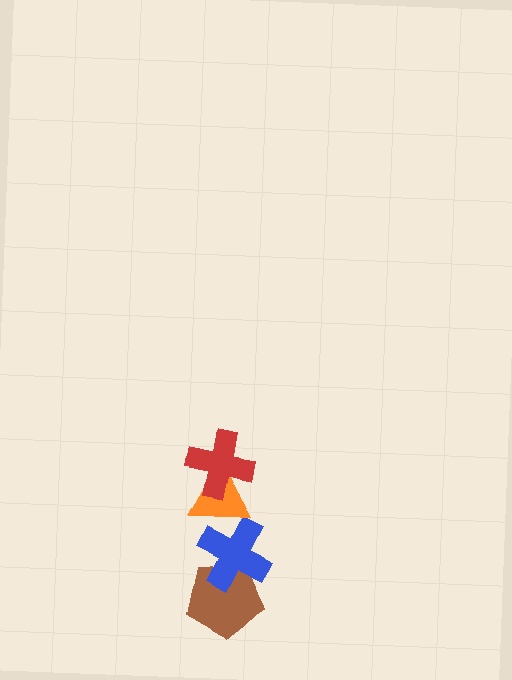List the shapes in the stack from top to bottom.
From top to bottom: the red cross, the orange triangle, the blue cross, the brown pentagon.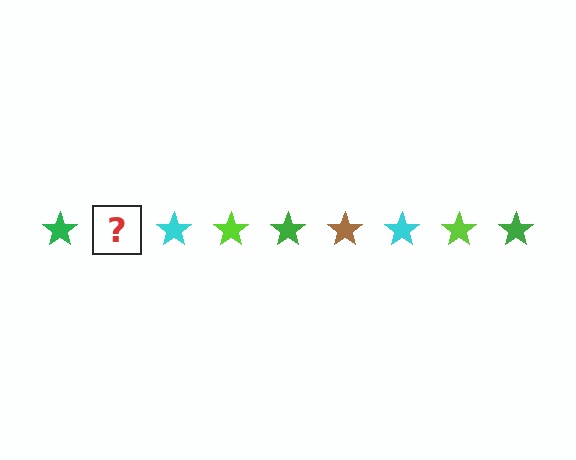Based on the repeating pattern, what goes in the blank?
The blank should be a brown star.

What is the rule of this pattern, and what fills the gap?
The rule is that the pattern cycles through green, brown, cyan, lime stars. The gap should be filled with a brown star.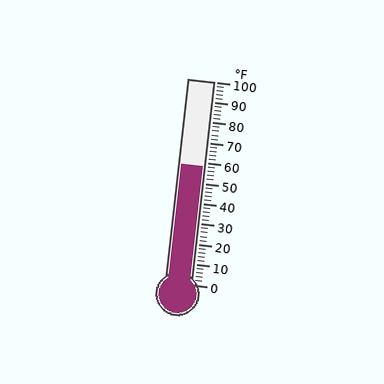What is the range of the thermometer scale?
The thermometer scale ranges from 0°F to 100°F.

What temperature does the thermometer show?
The thermometer shows approximately 58°F.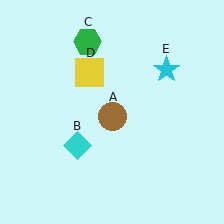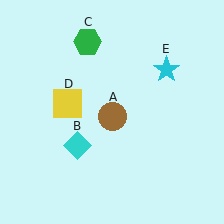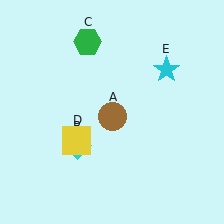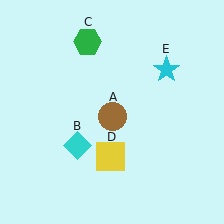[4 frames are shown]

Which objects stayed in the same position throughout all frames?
Brown circle (object A) and cyan diamond (object B) and green hexagon (object C) and cyan star (object E) remained stationary.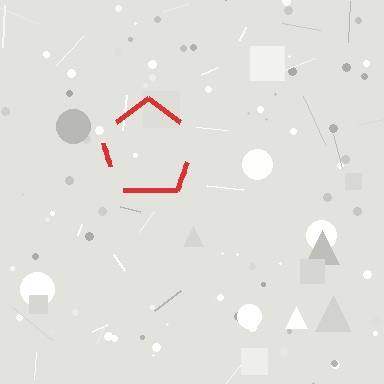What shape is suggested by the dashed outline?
The dashed outline suggests a pentagon.